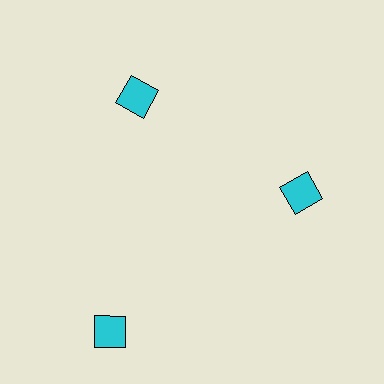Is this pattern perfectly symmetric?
No. The 3 cyan diamonds are arranged in a ring, but one element near the 7 o'clock position is pushed outward from the center, breaking the 3-fold rotational symmetry.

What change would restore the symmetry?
The symmetry would be restored by moving it inward, back onto the ring so that all 3 diamonds sit at equal angles and equal distance from the center.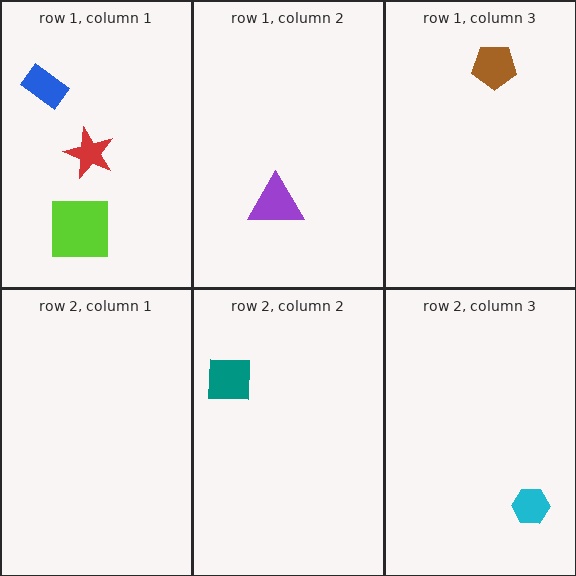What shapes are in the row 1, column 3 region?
The brown pentagon.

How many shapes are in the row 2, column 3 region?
1.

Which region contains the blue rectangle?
The row 1, column 1 region.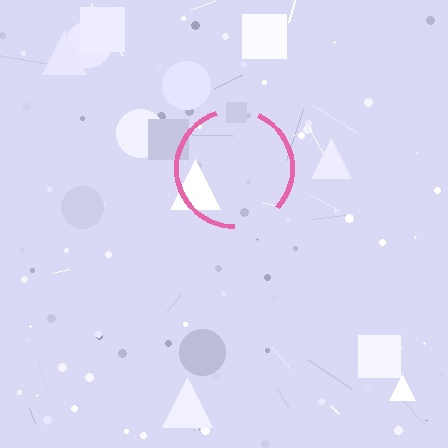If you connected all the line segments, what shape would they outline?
They would outline a circle.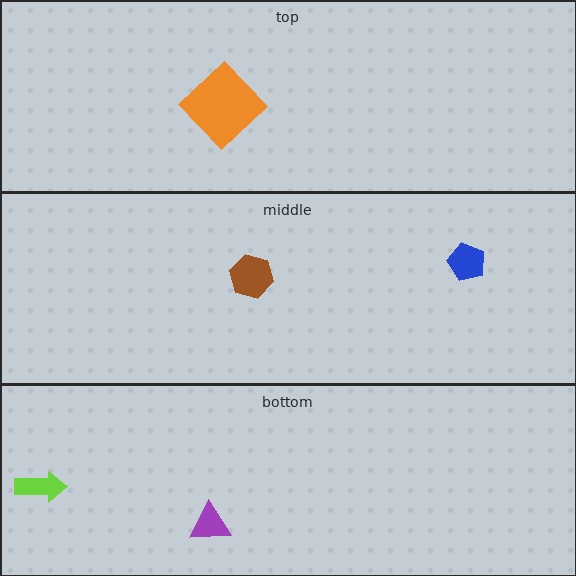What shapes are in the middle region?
The brown hexagon, the blue pentagon.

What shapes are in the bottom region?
The lime arrow, the purple triangle.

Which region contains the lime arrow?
The bottom region.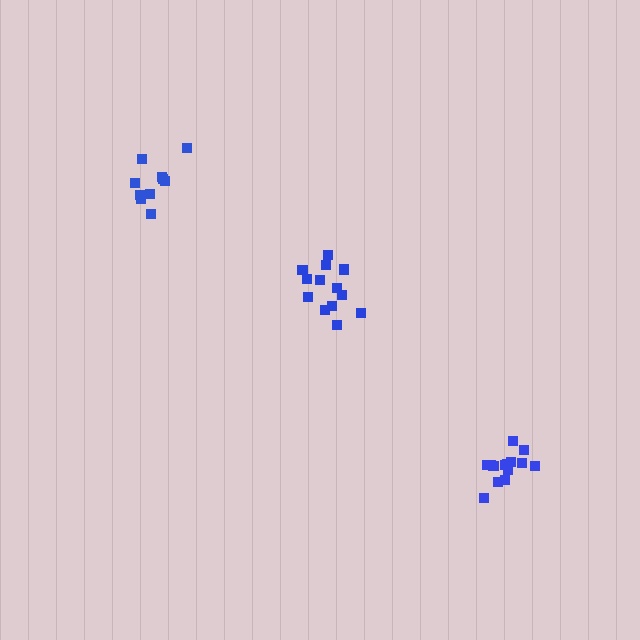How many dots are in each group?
Group 1: 10 dots, Group 2: 13 dots, Group 3: 15 dots (38 total).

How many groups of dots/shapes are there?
There are 3 groups.